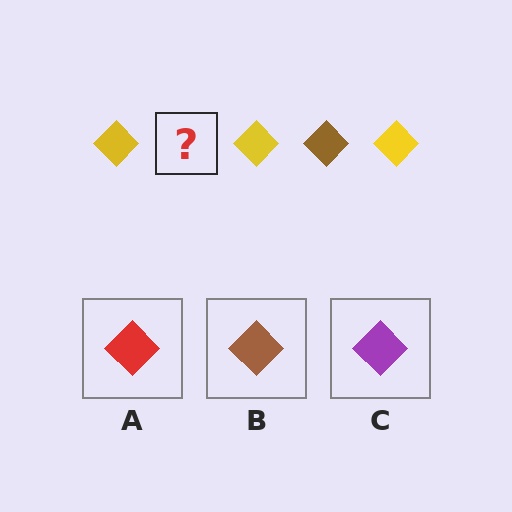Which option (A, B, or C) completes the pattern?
B.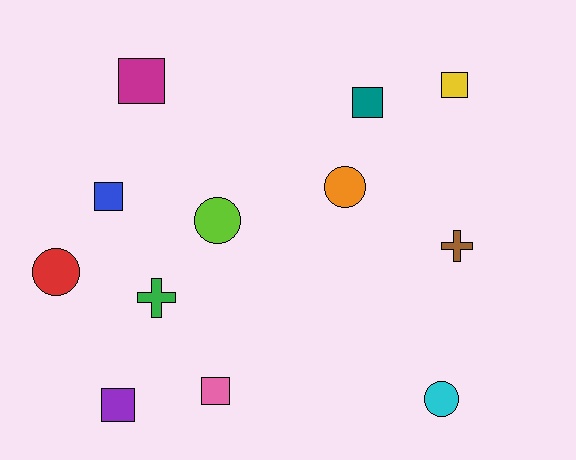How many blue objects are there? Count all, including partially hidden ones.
There is 1 blue object.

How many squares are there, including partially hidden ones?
There are 6 squares.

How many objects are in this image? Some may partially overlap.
There are 12 objects.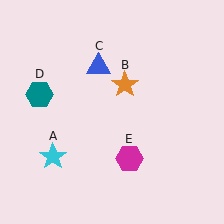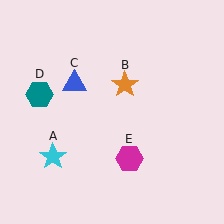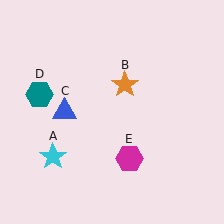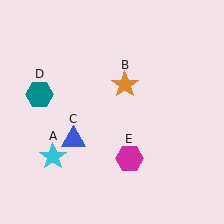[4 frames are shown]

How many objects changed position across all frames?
1 object changed position: blue triangle (object C).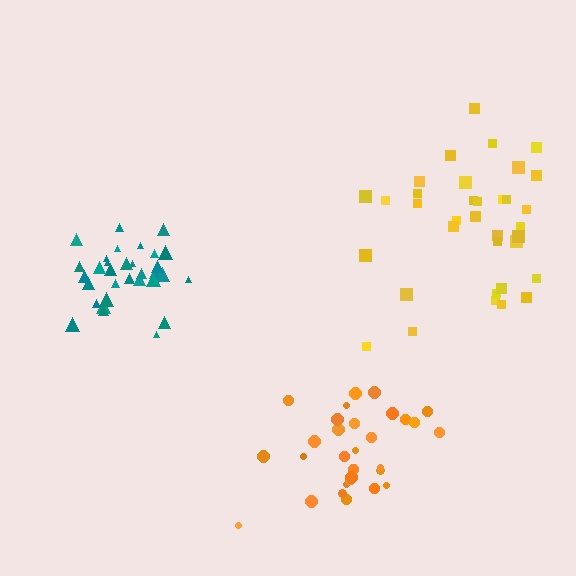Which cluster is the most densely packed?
Teal.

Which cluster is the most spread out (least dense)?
Yellow.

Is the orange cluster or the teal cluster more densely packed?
Teal.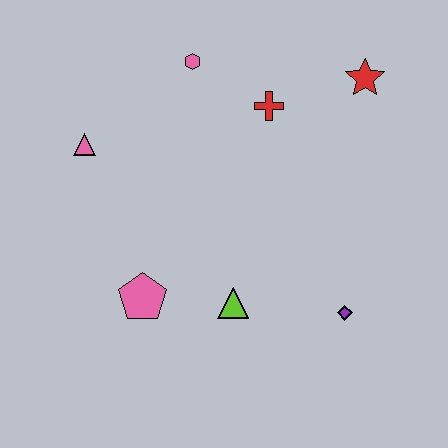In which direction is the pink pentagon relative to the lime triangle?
The pink pentagon is to the left of the lime triangle.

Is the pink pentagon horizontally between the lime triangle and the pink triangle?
Yes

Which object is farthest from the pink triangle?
The purple diamond is farthest from the pink triangle.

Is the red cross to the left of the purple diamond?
Yes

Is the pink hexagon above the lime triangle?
Yes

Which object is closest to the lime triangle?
The pink pentagon is closest to the lime triangle.